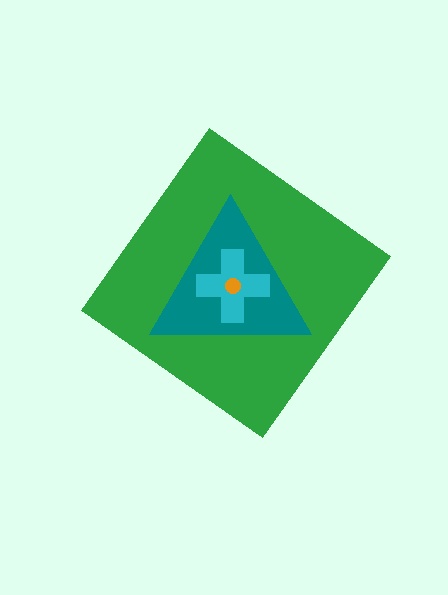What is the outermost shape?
The green diamond.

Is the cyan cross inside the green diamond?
Yes.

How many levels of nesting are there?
4.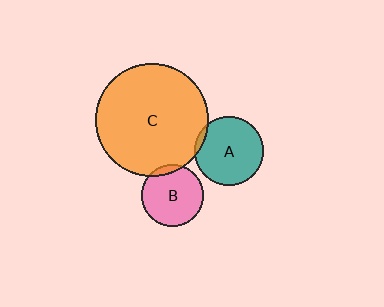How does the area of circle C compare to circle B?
Approximately 3.3 times.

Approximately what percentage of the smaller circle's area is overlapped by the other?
Approximately 10%.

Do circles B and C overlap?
Yes.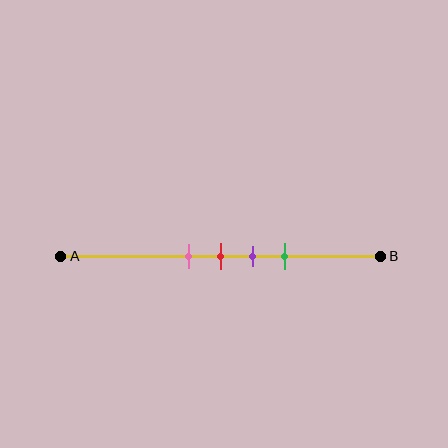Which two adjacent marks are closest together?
The pink and red marks are the closest adjacent pair.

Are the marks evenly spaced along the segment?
Yes, the marks are approximately evenly spaced.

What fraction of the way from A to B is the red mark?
The red mark is approximately 50% (0.5) of the way from A to B.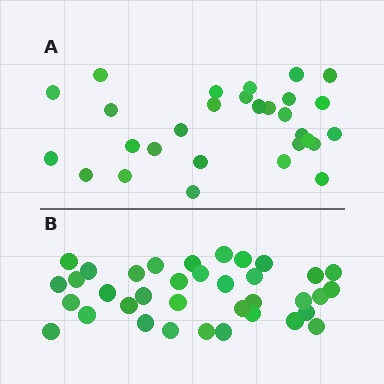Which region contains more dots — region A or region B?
Region B (the bottom region) has more dots.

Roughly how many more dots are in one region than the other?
Region B has roughly 8 or so more dots than region A.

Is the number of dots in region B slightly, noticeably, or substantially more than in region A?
Region B has only slightly more — the two regions are fairly close. The ratio is roughly 1.2 to 1.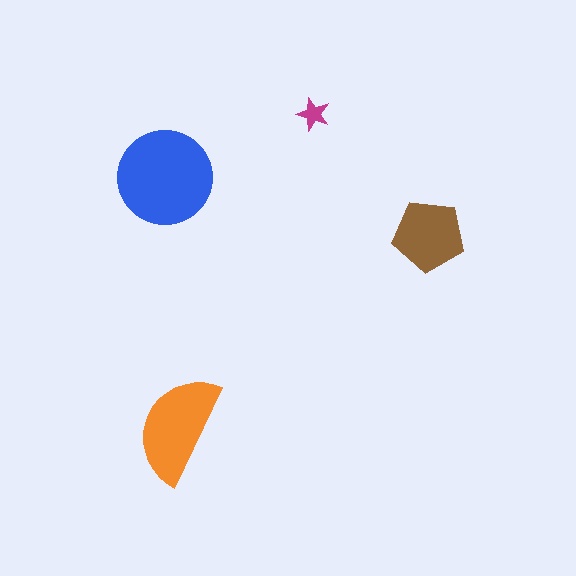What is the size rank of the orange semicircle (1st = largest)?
2nd.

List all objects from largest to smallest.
The blue circle, the orange semicircle, the brown pentagon, the magenta star.